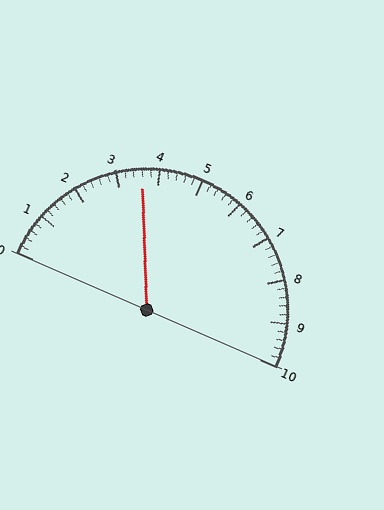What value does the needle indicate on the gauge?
The needle indicates approximately 3.6.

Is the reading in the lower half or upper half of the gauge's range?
The reading is in the lower half of the range (0 to 10).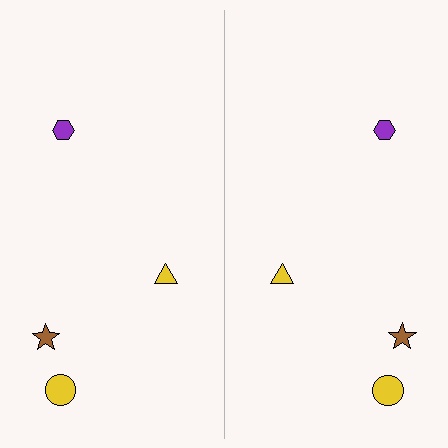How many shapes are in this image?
There are 8 shapes in this image.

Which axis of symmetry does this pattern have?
The pattern has a vertical axis of symmetry running through the center of the image.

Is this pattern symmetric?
Yes, this pattern has bilateral (reflection) symmetry.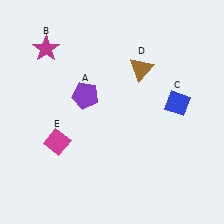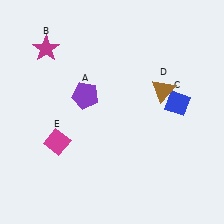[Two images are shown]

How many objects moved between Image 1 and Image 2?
1 object moved between the two images.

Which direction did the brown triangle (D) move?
The brown triangle (D) moved right.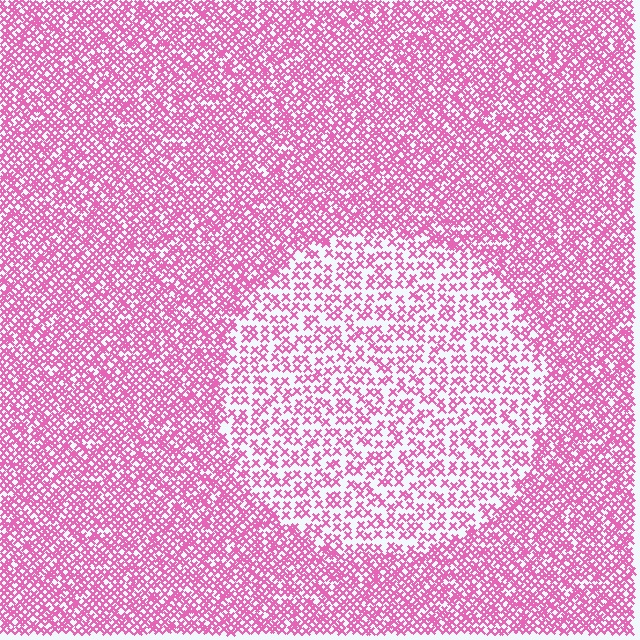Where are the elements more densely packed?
The elements are more densely packed outside the circle boundary.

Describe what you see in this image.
The image contains small pink elements arranged at two different densities. A circle-shaped region is visible where the elements are less densely packed than the surrounding area.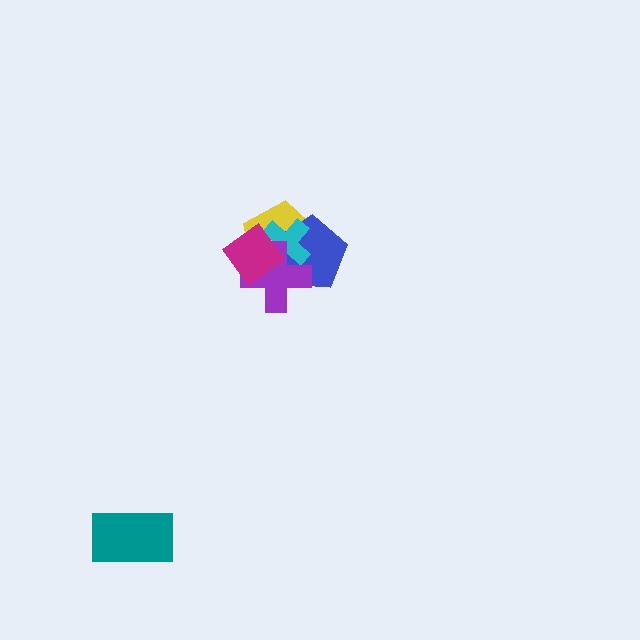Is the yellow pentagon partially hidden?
Yes, it is partially covered by another shape.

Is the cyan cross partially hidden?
Yes, it is partially covered by another shape.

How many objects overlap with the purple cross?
4 objects overlap with the purple cross.